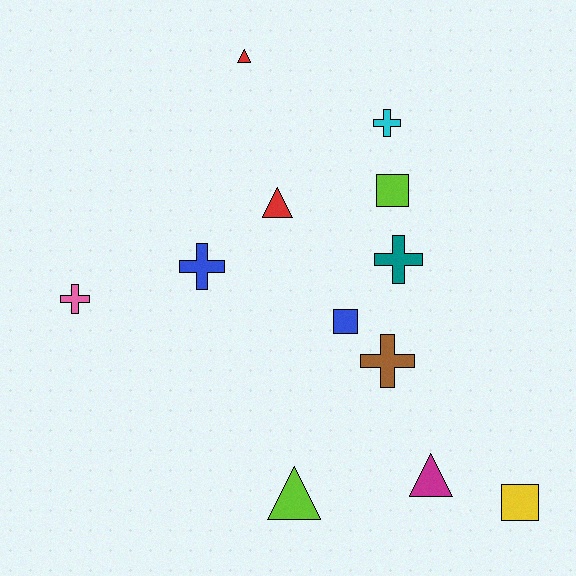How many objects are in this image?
There are 12 objects.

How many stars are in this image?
There are no stars.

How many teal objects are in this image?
There is 1 teal object.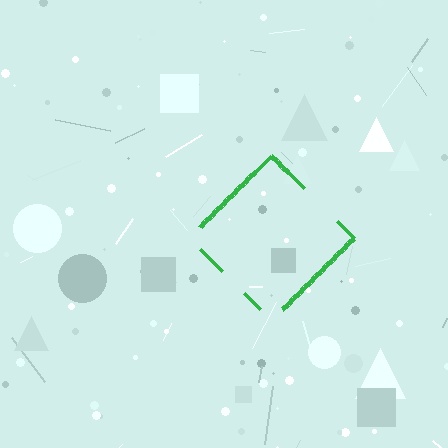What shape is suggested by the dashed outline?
The dashed outline suggests a diamond.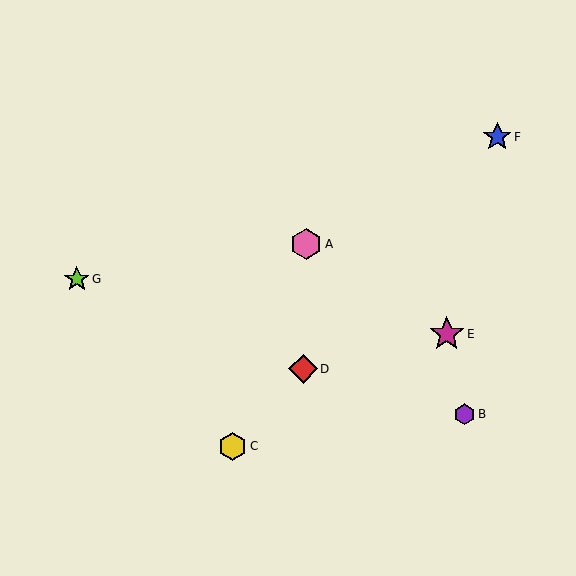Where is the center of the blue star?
The center of the blue star is at (497, 137).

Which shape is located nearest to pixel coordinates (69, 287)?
The lime star (labeled G) at (77, 279) is nearest to that location.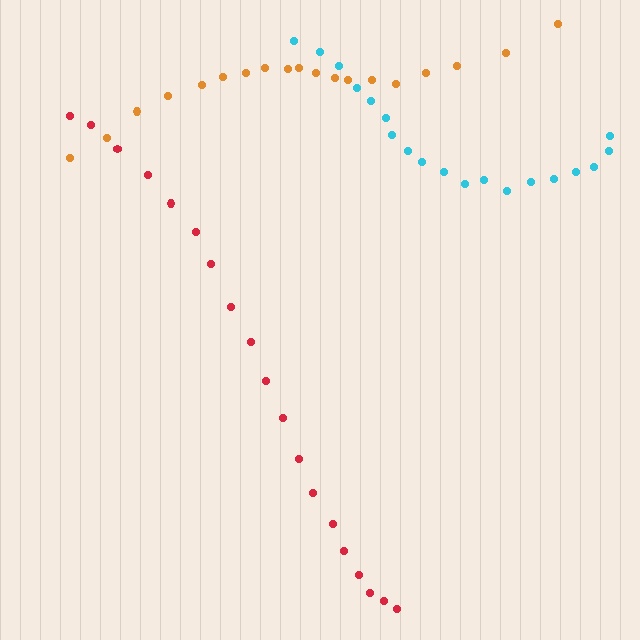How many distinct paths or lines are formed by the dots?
There are 3 distinct paths.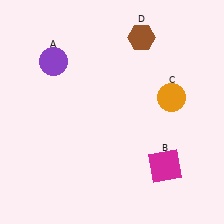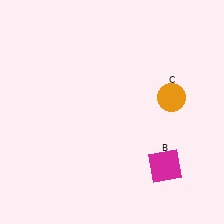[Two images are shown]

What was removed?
The purple circle (A), the brown hexagon (D) were removed in Image 2.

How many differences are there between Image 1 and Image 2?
There are 2 differences between the two images.